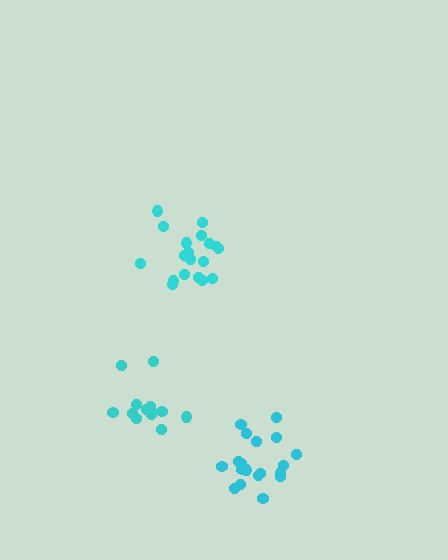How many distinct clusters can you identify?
There are 3 distinct clusters.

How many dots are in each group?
Group 1: 13 dots, Group 2: 19 dots, Group 3: 19 dots (51 total).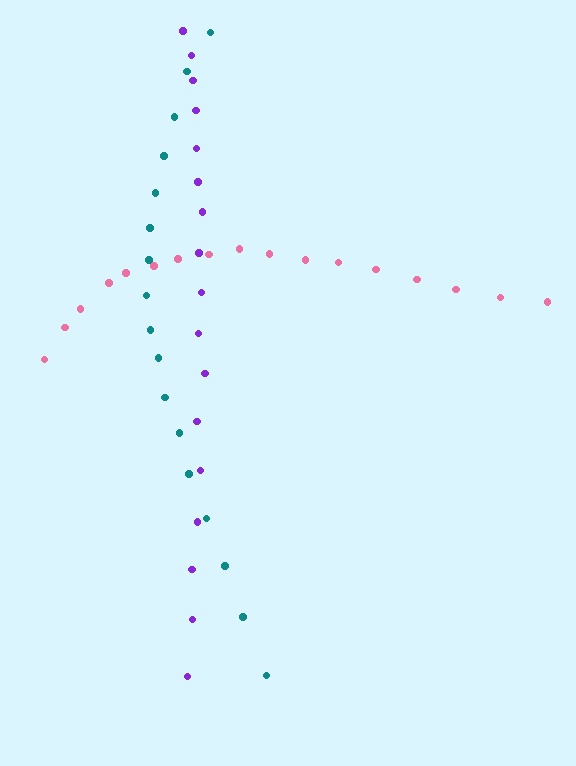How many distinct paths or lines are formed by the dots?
There are 3 distinct paths.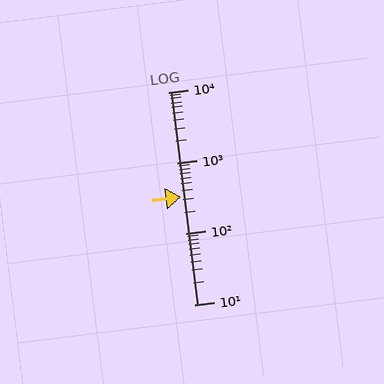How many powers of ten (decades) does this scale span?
The scale spans 3 decades, from 10 to 10000.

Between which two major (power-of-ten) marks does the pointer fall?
The pointer is between 100 and 1000.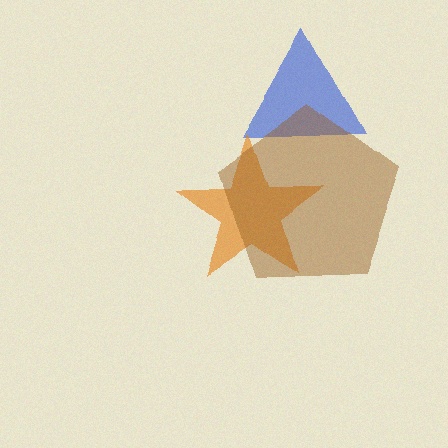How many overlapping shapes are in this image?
There are 3 overlapping shapes in the image.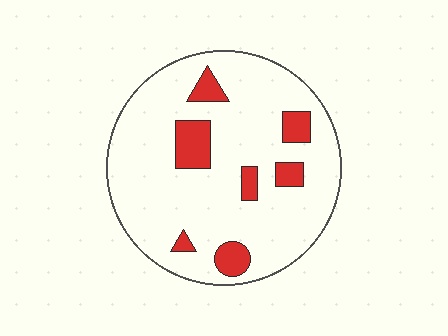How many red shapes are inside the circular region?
7.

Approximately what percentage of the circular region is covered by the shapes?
Approximately 15%.